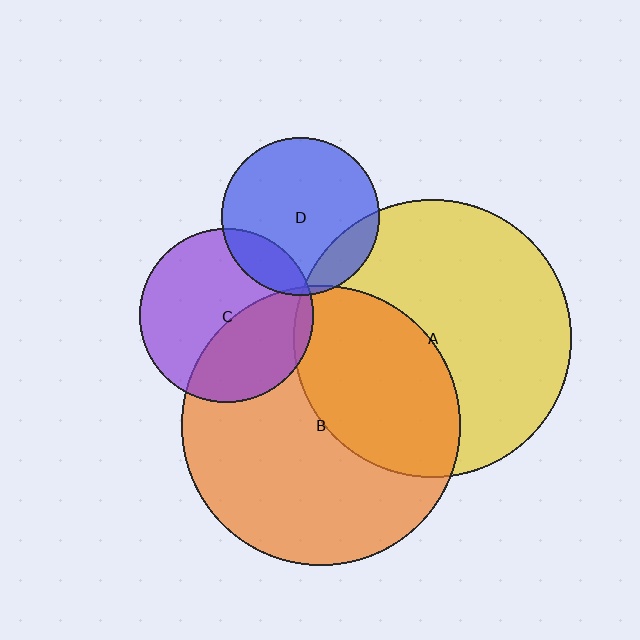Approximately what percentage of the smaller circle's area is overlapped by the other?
Approximately 40%.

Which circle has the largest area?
Circle B (orange).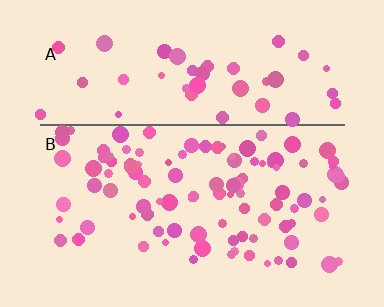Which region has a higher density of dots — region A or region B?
B (the bottom).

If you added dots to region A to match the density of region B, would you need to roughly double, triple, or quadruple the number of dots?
Approximately double.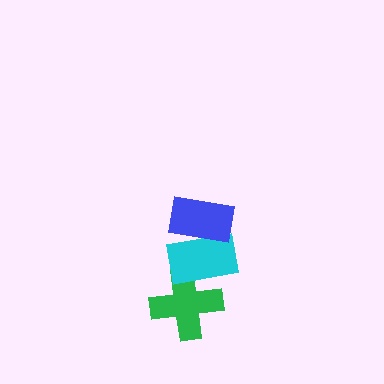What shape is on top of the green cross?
The cyan rectangle is on top of the green cross.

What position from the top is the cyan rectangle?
The cyan rectangle is 2nd from the top.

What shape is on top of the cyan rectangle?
The blue rectangle is on top of the cyan rectangle.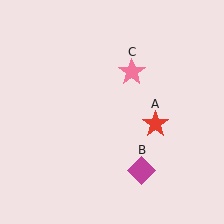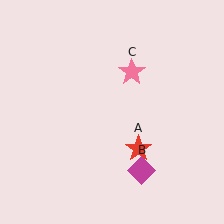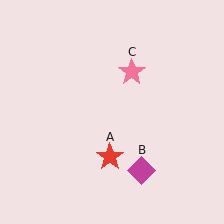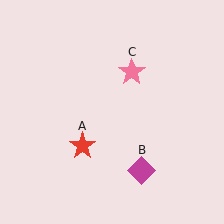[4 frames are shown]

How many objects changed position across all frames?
1 object changed position: red star (object A).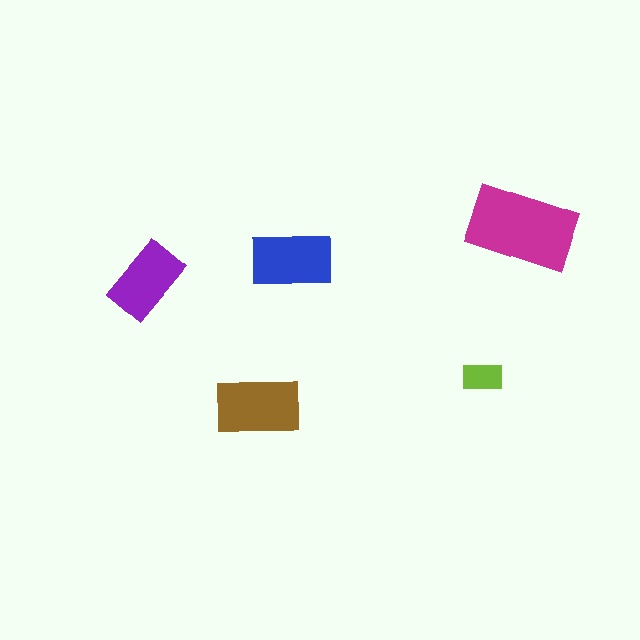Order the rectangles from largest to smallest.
the magenta one, the brown one, the blue one, the purple one, the lime one.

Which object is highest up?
The magenta rectangle is topmost.